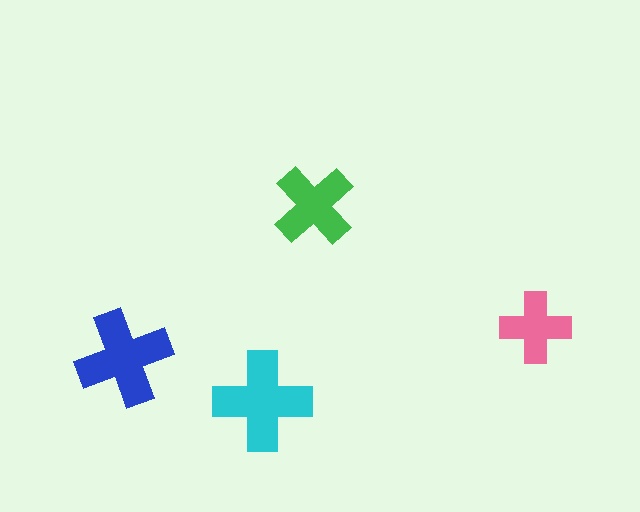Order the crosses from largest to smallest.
the cyan one, the blue one, the green one, the pink one.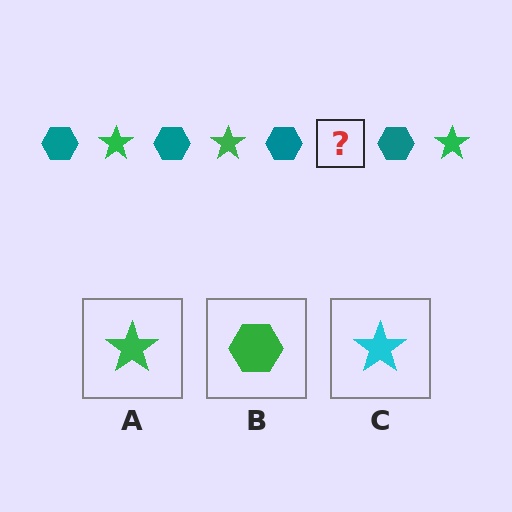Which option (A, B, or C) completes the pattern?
A.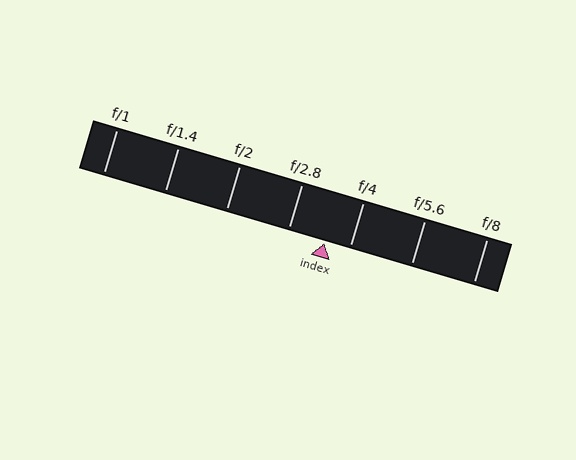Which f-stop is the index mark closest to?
The index mark is closest to f/4.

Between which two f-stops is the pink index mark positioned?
The index mark is between f/2.8 and f/4.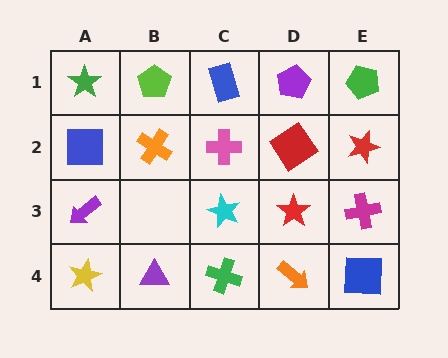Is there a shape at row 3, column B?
No, that cell is empty.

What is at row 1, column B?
A lime pentagon.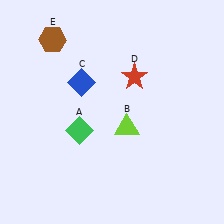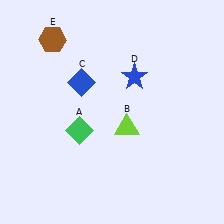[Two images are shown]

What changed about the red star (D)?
In Image 1, D is red. In Image 2, it changed to blue.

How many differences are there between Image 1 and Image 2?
There is 1 difference between the two images.